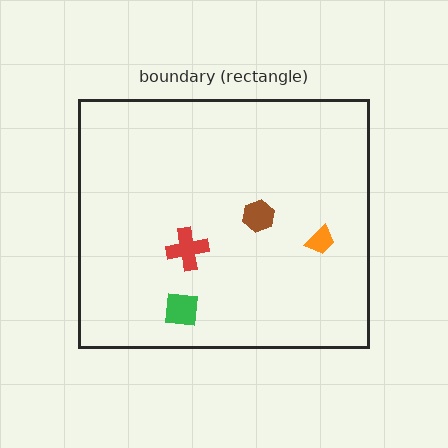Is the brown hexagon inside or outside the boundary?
Inside.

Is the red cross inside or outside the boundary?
Inside.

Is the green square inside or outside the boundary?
Inside.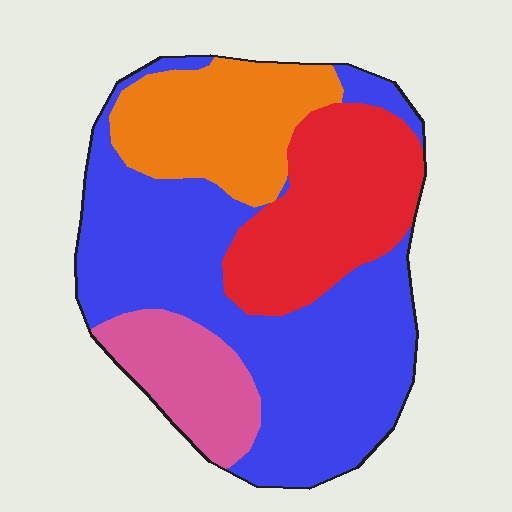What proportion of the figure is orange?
Orange covers 19% of the figure.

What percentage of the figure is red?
Red takes up about one fifth (1/5) of the figure.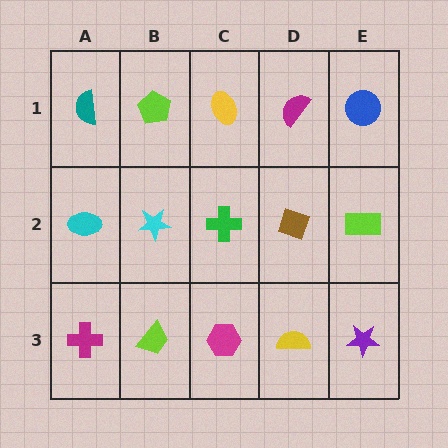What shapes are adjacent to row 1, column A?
A cyan ellipse (row 2, column A), a lime pentagon (row 1, column B).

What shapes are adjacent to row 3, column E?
A lime rectangle (row 2, column E), a yellow semicircle (row 3, column D).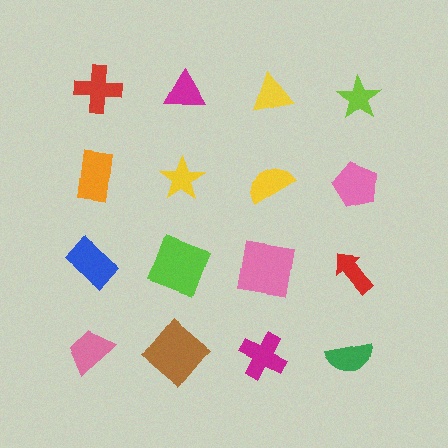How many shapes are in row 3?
4 shapes.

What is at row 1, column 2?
A magenta triangle.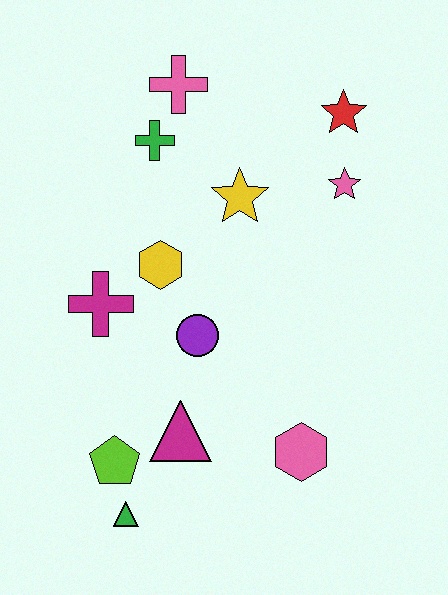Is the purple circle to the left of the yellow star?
Yes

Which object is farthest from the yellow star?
The green triangle is farthest from the yellow star.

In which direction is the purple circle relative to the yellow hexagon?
The purple circle is below the yellow hexagon.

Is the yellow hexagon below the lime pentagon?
No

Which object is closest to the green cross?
The pink cross is closest to the green cross.